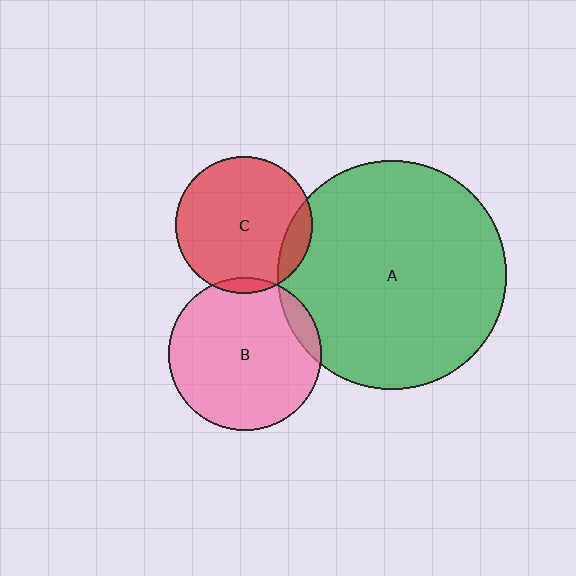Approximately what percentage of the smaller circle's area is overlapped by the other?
Approximately 5%.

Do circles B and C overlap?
Yes.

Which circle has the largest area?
Circle A (green).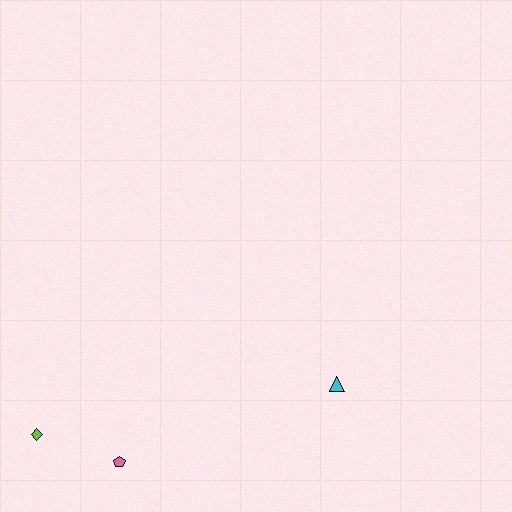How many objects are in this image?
There are 3 objects.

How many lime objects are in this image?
There is 1 lime object.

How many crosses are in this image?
There are no crosses.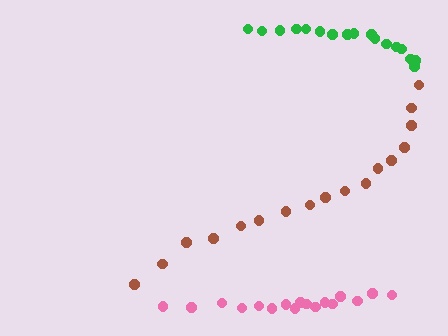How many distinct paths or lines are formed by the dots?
There are 3 distinct paths.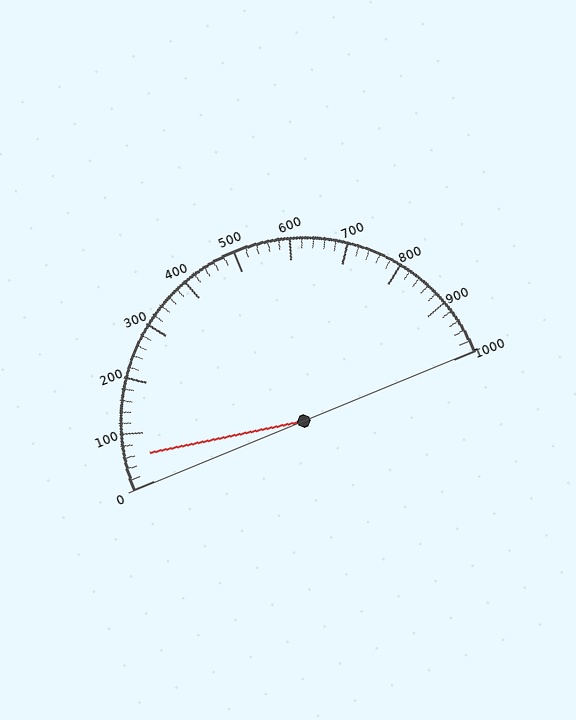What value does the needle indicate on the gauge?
The needle indicates approximately 60.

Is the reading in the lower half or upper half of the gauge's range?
The reading is in the lower half of the range (0 to 1000).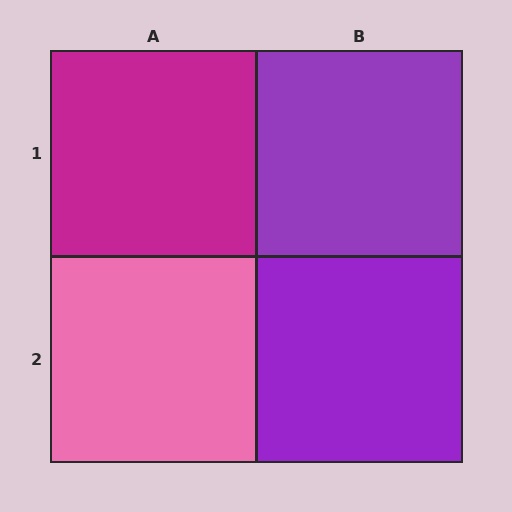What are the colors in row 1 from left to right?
Magenta, purple.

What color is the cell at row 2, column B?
Purple.